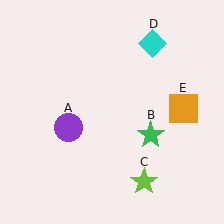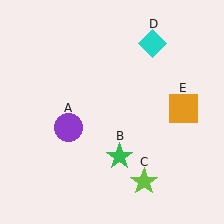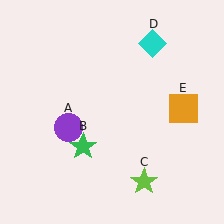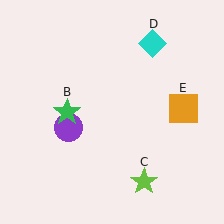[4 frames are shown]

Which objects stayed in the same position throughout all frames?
Purple circle (object A) and lime star (object C) and cyan diamond (object D) and orange square (object E) remained stationary.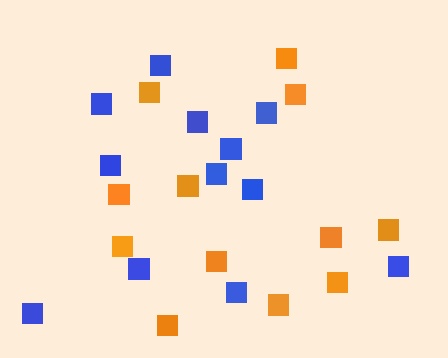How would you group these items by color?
There are 2 groups: one group of orange squares (12) and one group of blue squares (12).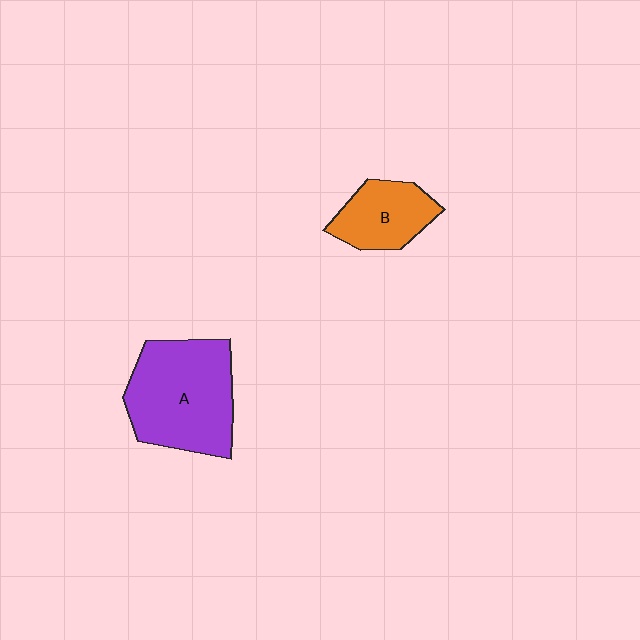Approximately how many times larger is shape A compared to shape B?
Approximately 1.9 times.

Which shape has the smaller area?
Shape B (orange).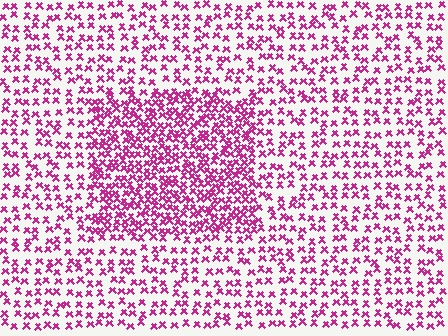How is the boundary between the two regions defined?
The boundary is defined by a change in element density (approximately 2.0x ratio). All elements are the same color, size, and shape.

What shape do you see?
I see a rectangle.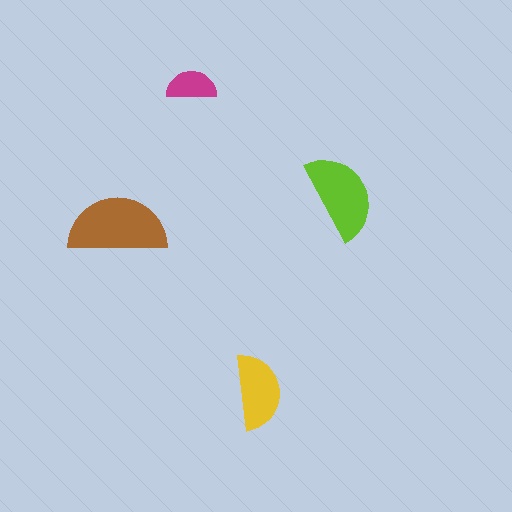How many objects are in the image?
There are 4 objects in the image.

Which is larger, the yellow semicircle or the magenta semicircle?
The yellow one.